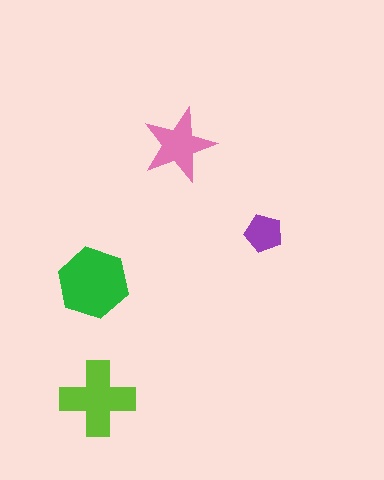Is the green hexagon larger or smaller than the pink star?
Larger.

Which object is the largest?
The green hexagon.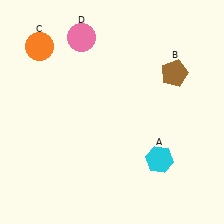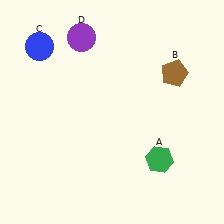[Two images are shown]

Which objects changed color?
A changed from cyan to green. C changed from orange to blue. D changed from pink to purple.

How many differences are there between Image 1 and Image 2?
There are 3 differences between the two images.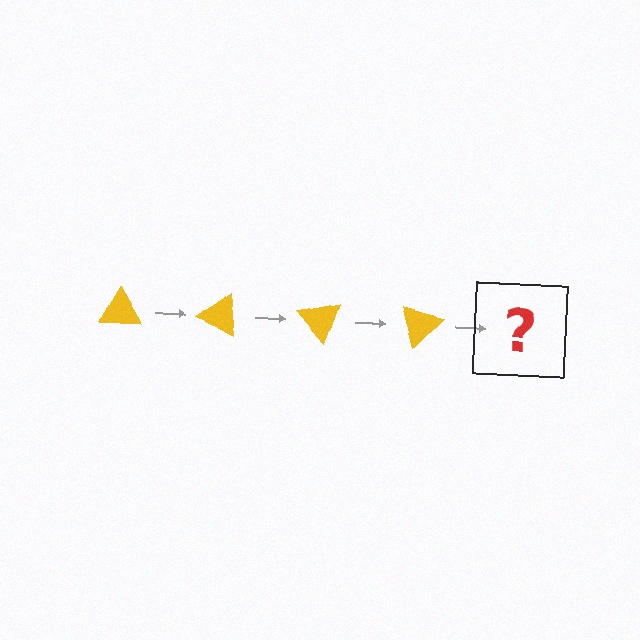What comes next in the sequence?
The next element should be a yellow triangle rotated 100 degrees.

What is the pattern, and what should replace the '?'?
The pattern is that the triangle rotates 25 degrees each step. The '?' should be a yellow triangle rotated 100 degrees.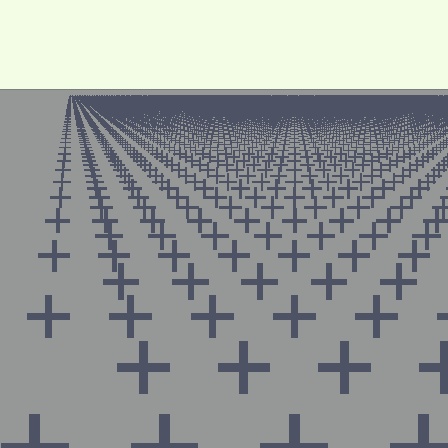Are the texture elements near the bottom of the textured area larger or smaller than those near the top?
Larger. Near the bottom, elements are closer to the viewer and appear at a bigger on-screen size.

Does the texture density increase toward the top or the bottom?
Density increases toward the top.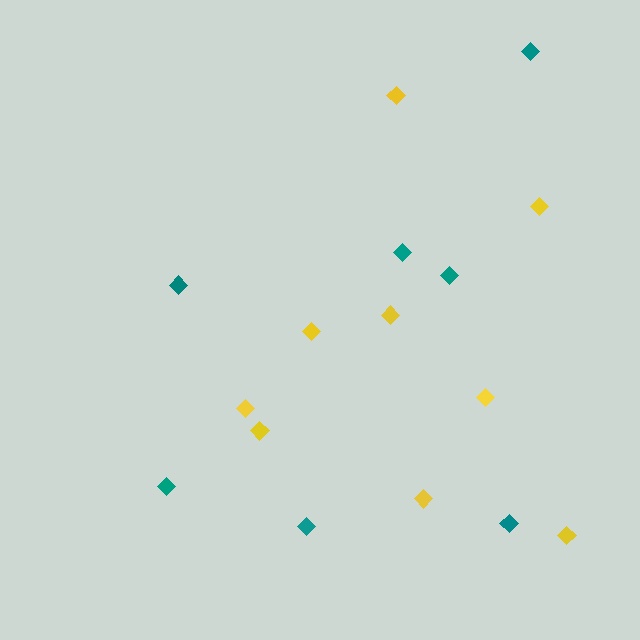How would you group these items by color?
There are 2 groups: one group of yellow diamonds (9) and one group of teal diamonds (7).